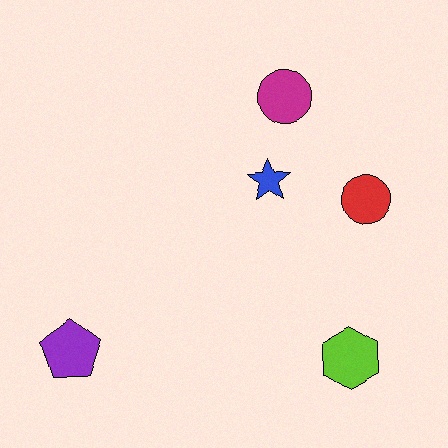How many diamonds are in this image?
There are no diamonds.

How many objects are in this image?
There are 5 objects.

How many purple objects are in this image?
There is 1 purple object.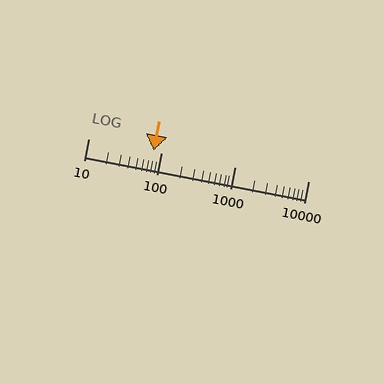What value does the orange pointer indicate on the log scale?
The pointer indicates approximately 78.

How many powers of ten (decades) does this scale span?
The scale spans 3 decades, from 10 to 10000.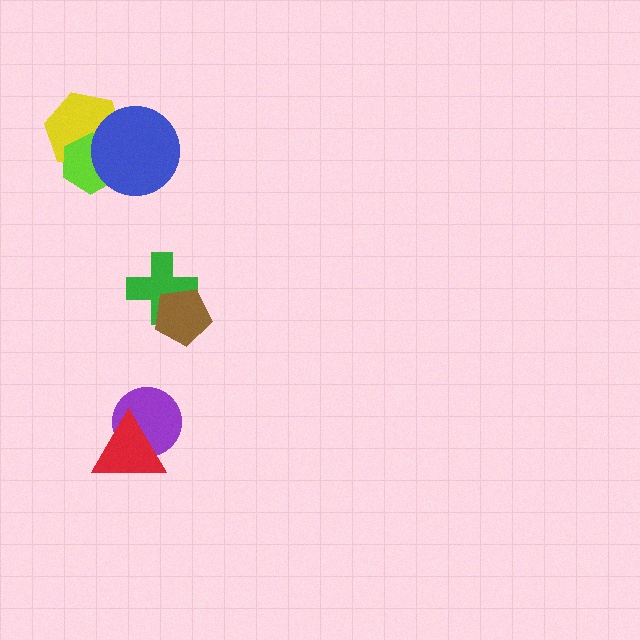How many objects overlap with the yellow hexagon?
2 objects overlap with the yellow hexagon.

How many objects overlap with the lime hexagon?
2 objects overlap with the lime hexagon.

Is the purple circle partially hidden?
Yes, it is partially covered by another shape.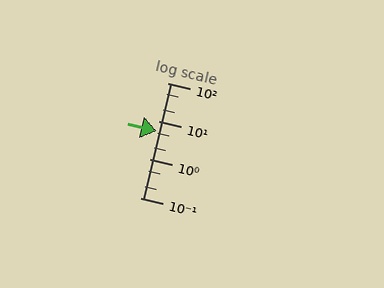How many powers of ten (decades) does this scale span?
The scale spans 3 decades, from 0.1 to 100.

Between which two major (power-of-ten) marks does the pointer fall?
The pointer is between 1 and 10.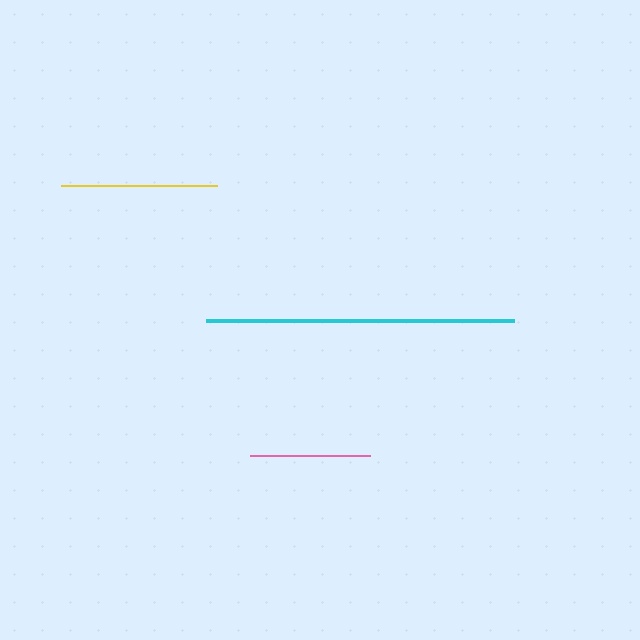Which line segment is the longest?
The cyan line is the longest at approximately 307 pixels.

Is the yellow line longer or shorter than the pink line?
The yellow line is longer than the pink line.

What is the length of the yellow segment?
The yellow segment is approximately 155 pixels long.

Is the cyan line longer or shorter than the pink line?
The cyan line is longer than the pink line.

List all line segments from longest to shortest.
From longest to shortest: cyan, yellow, pink.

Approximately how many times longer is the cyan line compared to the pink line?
The cyan line is approximately 2.6 times the length of the pink line.